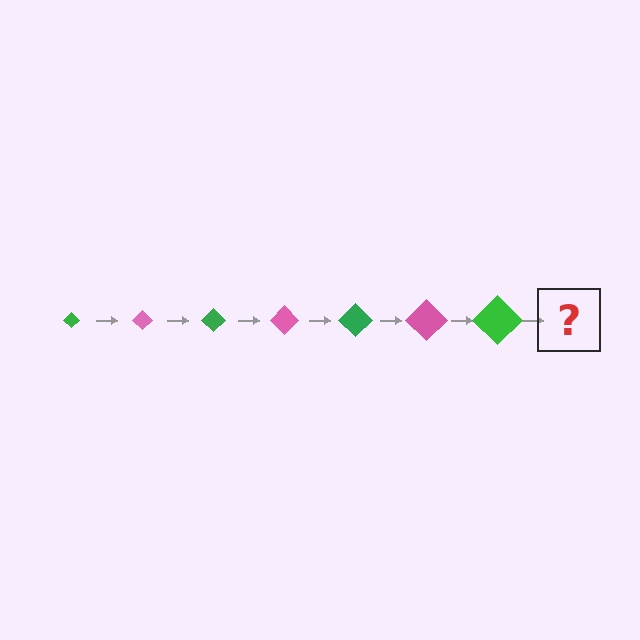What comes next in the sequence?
The next element should be a pink diamond, larger than the previous one.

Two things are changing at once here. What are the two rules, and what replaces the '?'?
The two rules are that the diamond grows larger each step and the color cycles through green and pink. The '?' should be a pink diamond, larger than the previous one.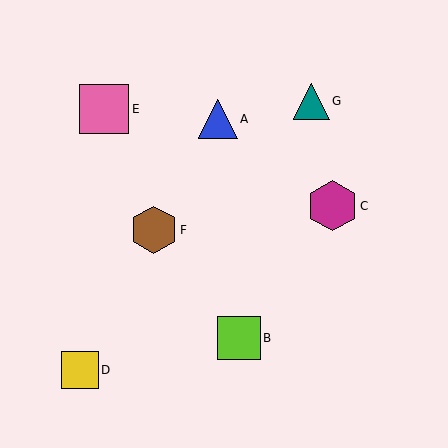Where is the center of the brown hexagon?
The center of the brown hexagon is at (154, 230).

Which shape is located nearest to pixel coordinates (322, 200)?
The magenta hexagon (labeled C) at (332, 206) is nearest to that location.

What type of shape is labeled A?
Shape A is a blue triangle.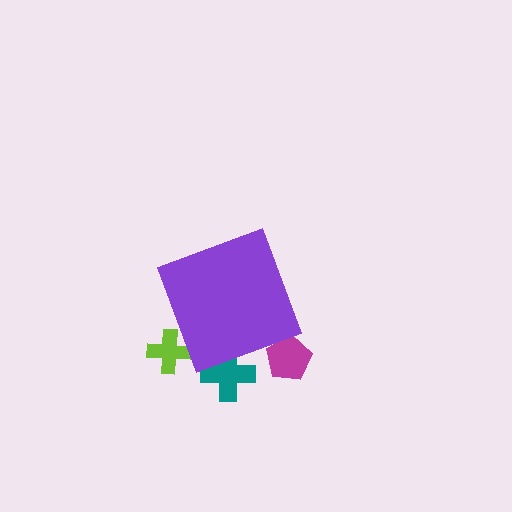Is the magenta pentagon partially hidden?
Yes, the magenta pentagon is partially hidden behind the purple diamond.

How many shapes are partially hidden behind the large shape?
3 shapes are partially hidden.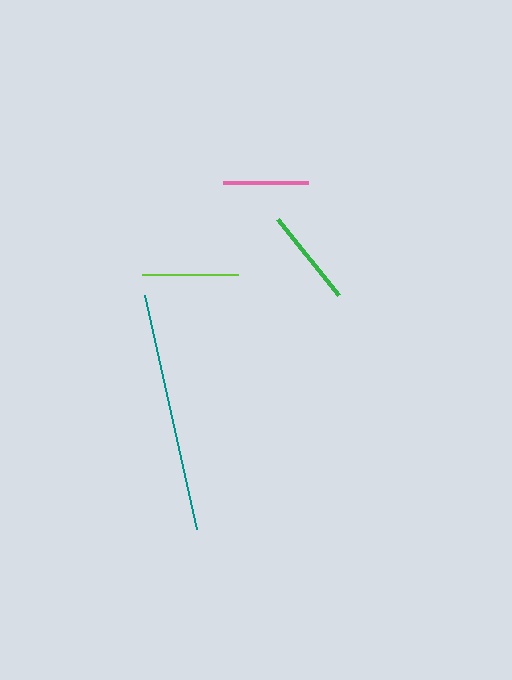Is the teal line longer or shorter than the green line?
The teal line is longer than the green line.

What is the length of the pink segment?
The pink segment is approximately 86 pixels long.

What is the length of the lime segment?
The lime segment is approximately 96 pixels long.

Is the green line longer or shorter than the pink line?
The green line is longer than the pink line.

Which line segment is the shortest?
The pink line is the shortest at approximately 86 pixels.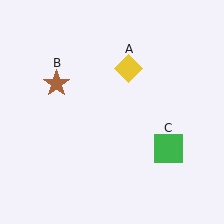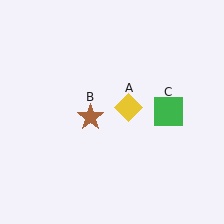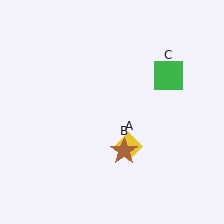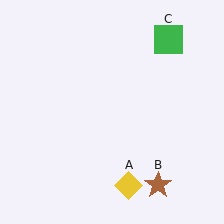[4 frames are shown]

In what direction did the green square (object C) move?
The green square (object C) moved up.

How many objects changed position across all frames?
3 objects changed position: yellow diamond (object A), brown star (object B), green square (object C).